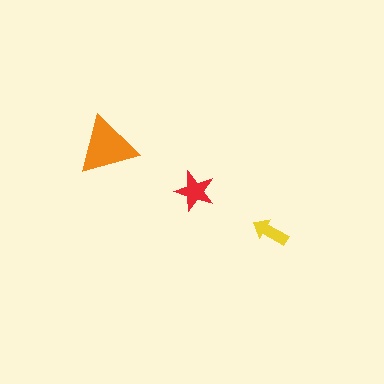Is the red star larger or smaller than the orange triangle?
Smaller.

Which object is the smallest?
The yellow arrow.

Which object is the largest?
The orange triangle.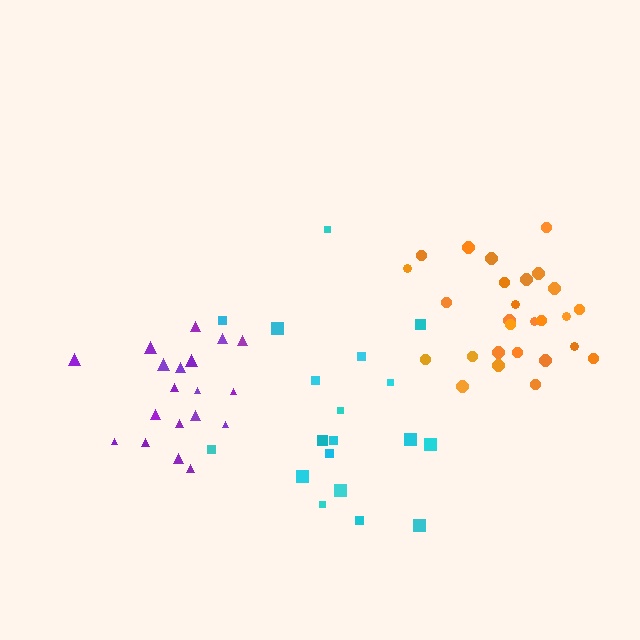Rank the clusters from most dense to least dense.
orange, purple, cyan.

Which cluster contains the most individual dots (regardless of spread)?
Orange (27).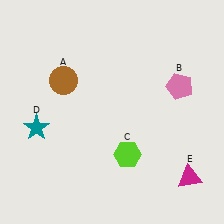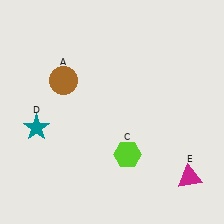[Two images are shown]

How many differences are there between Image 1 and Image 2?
There is 1 difference between the two images.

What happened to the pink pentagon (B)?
The pink pentagon (B) was removed in Image 2. It was in the top-right area of Image 1.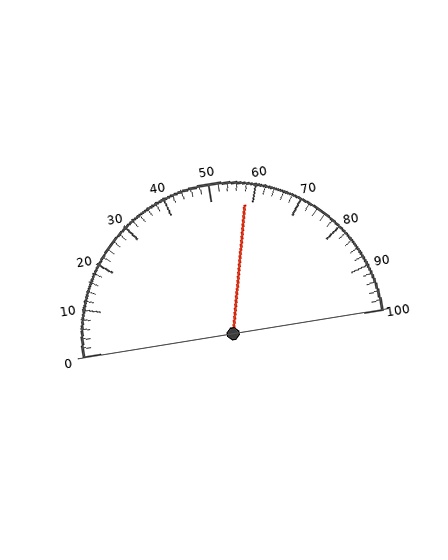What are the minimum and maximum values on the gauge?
The gauge ranges from 0 to 100.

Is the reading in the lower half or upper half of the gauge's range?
The reading is in the upper half of the range (0 to 100).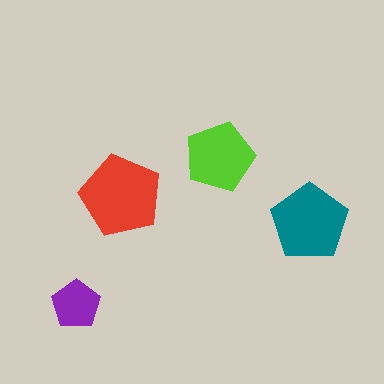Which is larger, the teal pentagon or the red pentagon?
The red one.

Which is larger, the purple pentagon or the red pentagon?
The red one.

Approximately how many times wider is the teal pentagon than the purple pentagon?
About 1.5 times wider.